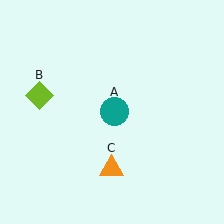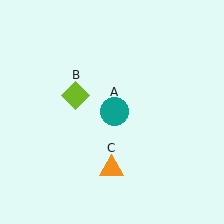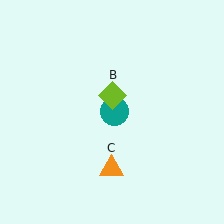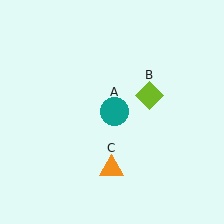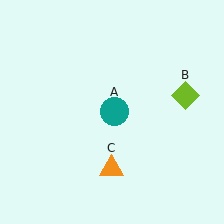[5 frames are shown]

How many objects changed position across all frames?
1 object changed position: lime diamond (object B).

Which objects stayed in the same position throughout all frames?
Teal circle (object A) and orange triangle (object C) remained stationary.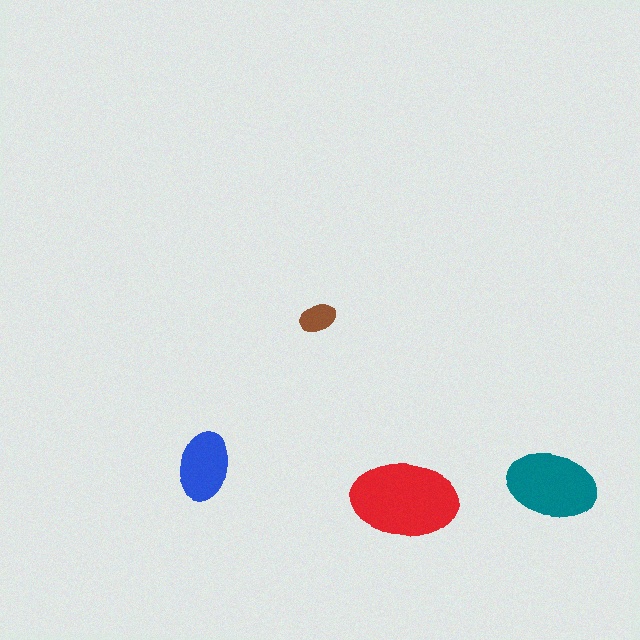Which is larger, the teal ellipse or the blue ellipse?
The teal one.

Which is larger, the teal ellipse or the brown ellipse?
The teal one.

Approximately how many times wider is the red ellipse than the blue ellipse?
About 1.5 times wider.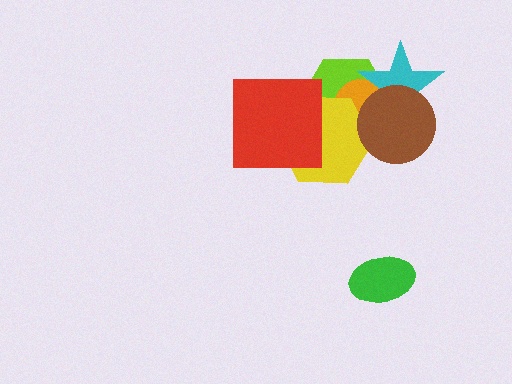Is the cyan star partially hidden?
Yes, it is partially covered by another shape.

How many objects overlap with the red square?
2 objects overlap with the red square.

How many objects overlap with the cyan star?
3 objects overlap with the cyan star.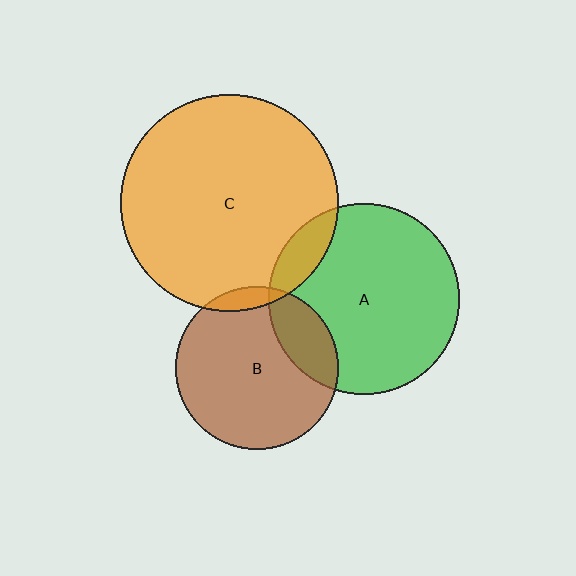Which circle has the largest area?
Circle C (orange).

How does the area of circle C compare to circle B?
Approximately 1.8 times.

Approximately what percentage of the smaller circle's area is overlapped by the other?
Approximately 10%.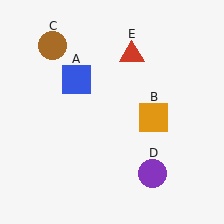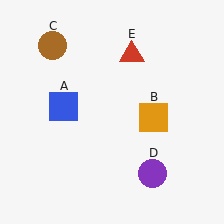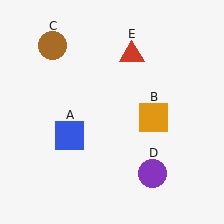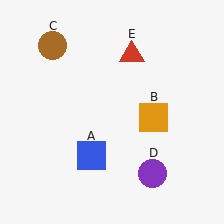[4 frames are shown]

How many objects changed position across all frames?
1 object changed position: blue square (object A).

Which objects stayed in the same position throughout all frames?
Orange square (object B) and brown circle (object C) and purple circle (object D) and red triangle (object E) remained stationary.